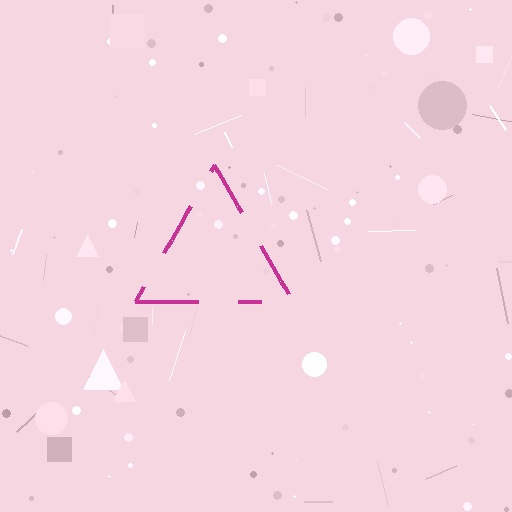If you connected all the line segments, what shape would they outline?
They would outline a triangle.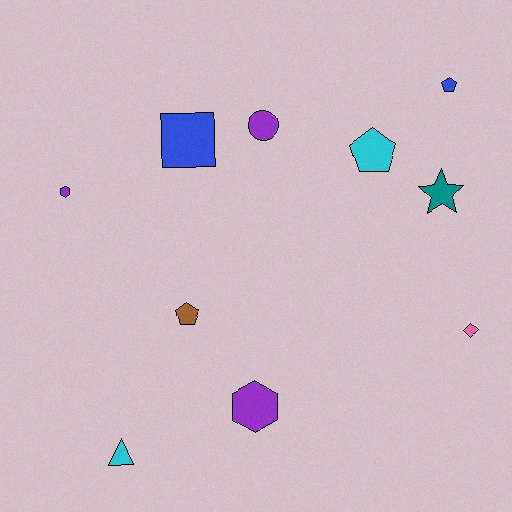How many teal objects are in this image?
There is 1 teal object.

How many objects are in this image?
There are 10 objects.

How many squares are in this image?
There is 1 square.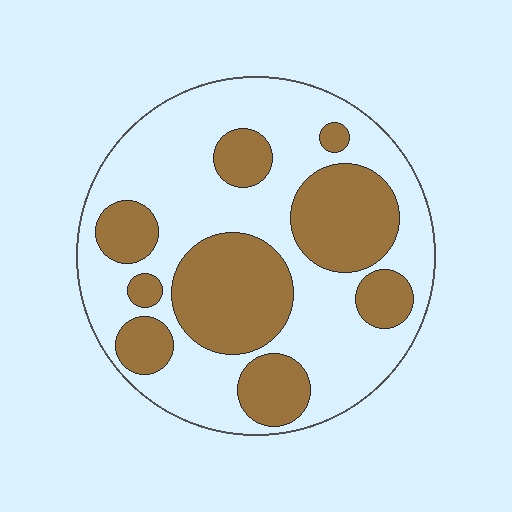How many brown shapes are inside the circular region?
9.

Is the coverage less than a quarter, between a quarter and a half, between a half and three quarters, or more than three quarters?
Between a quarter and a half.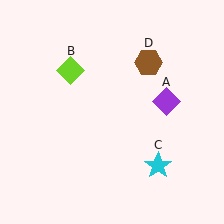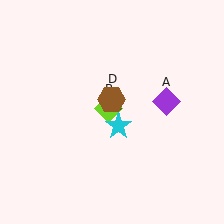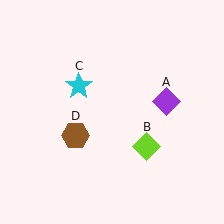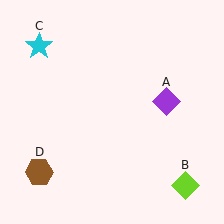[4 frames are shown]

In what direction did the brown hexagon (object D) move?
The brown hexagon (object D) moved down and to the left.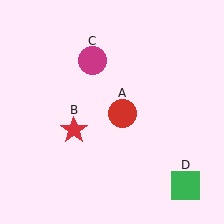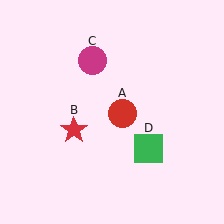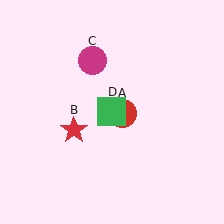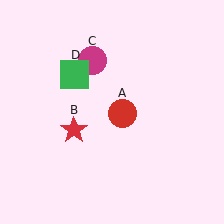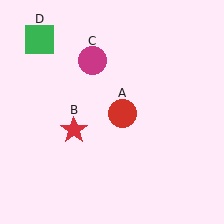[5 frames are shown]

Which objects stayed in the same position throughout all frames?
Red circle (object A) and red star (object B) and magenta circle (object C) remained stationary.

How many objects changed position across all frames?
1 object changed position: green square (object D).